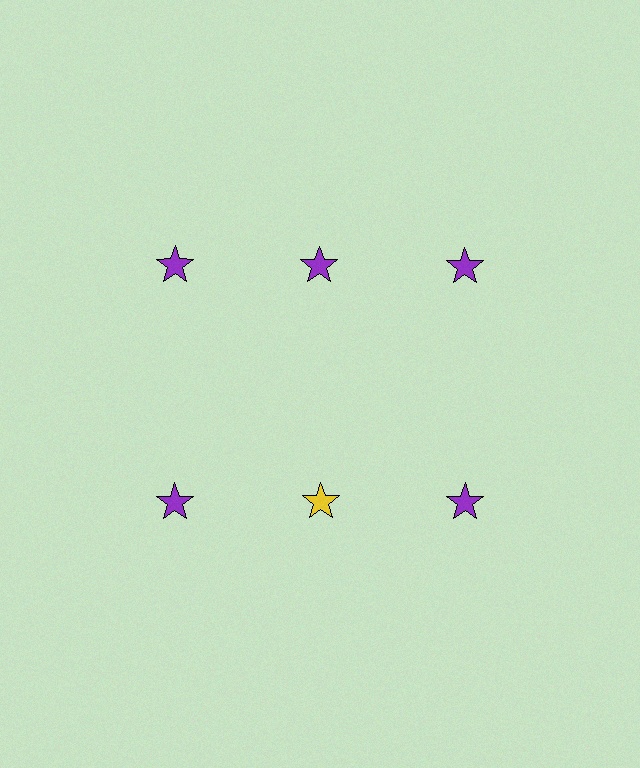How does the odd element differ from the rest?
It has a different color: yellow instead of purple.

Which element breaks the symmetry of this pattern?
The yellow star in the second row, second from left column breaks the symmetry. All other shapes are purple stars.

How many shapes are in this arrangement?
There are 6 shapes arranged in a grid pattern.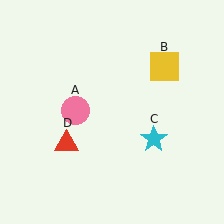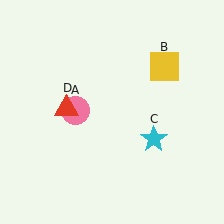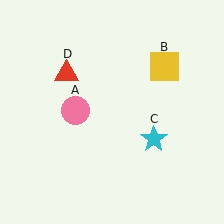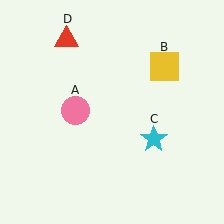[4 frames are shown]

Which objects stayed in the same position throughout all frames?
Pink circle (object A) and yellow square (object B) and cyan star (object C) remained stationary.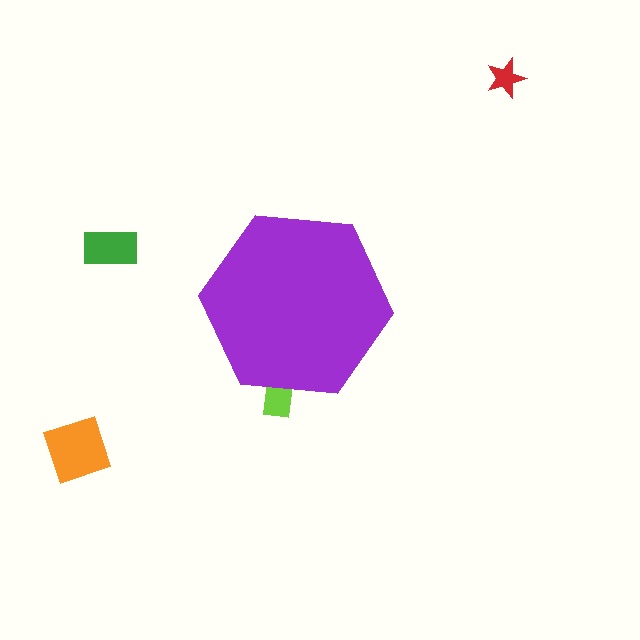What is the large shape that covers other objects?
A purple hexagon.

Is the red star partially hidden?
No, the red star is fully visible.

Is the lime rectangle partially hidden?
Yes, the lime rectangle is partially hidden behind the purple hexagon.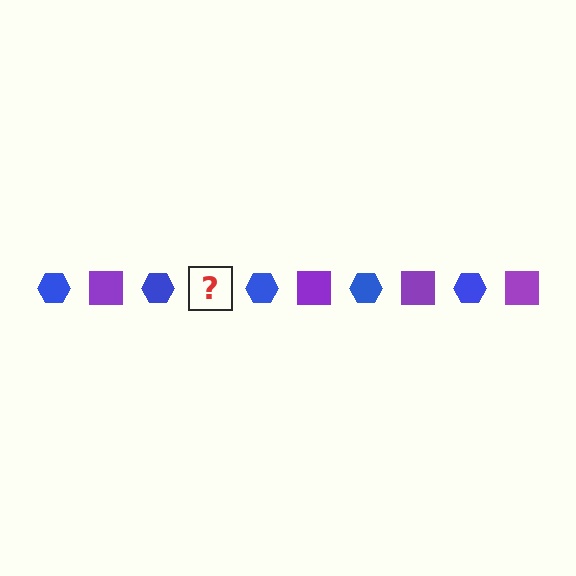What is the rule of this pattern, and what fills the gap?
The rule is that the pattern alternates between blue hexagon and purple square. The gap should be filled with a purple square.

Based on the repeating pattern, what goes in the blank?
The blank should be a purple square.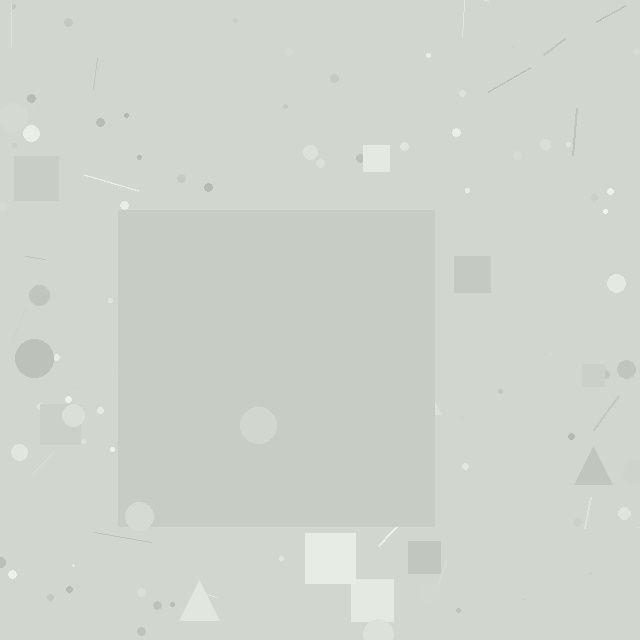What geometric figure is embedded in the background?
A square is embedded in the background.